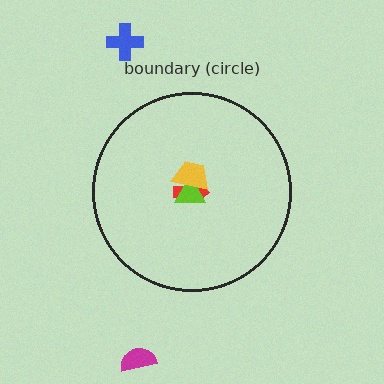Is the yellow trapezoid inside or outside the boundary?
Inside.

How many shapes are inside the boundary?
3 inside, 2 outside.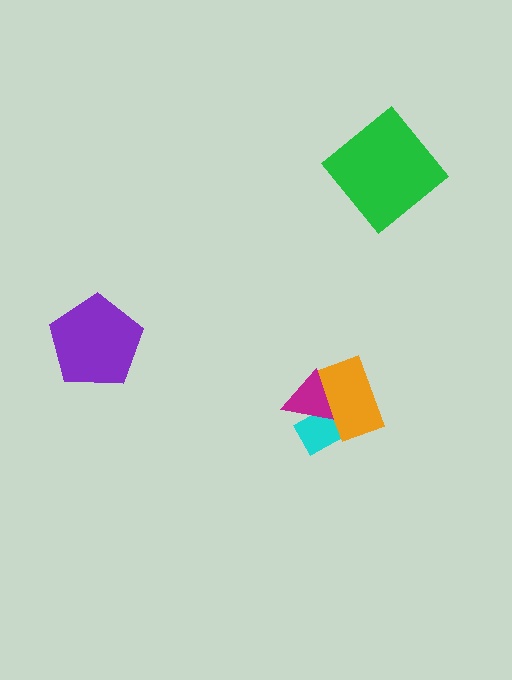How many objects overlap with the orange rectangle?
2 objects overlap with the orange rectangle.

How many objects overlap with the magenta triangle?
2 objects overlap with the magenta triangle.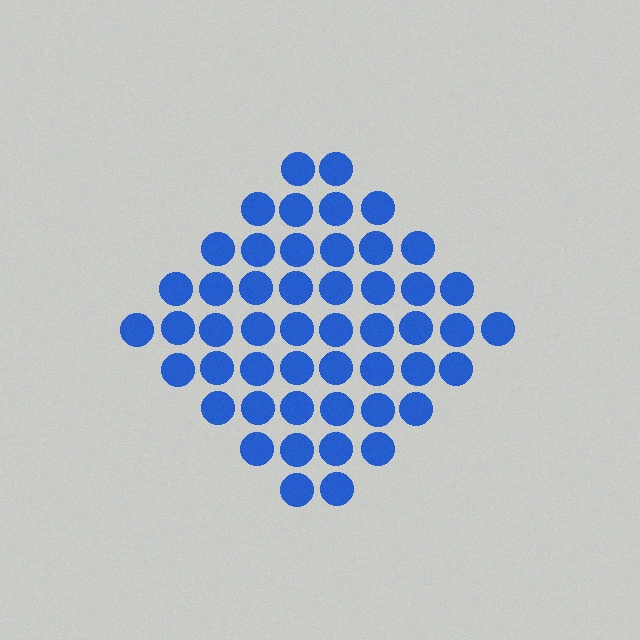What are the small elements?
The small elements are circles.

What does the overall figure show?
The overall figure shows a diamond.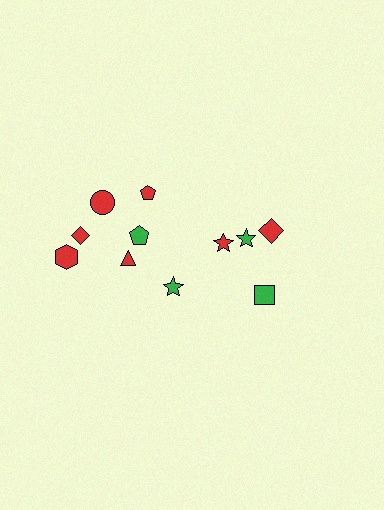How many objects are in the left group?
There are 7 objects.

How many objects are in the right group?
There are 4 objects.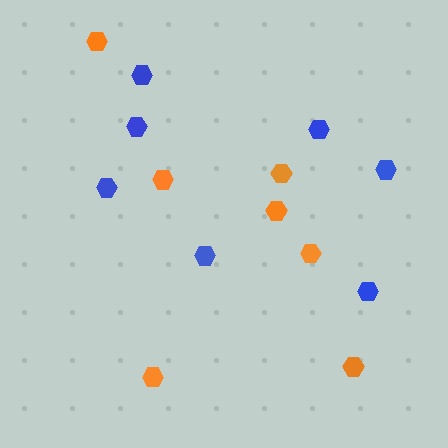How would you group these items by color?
There are 2 groups: one group of blue hexagons (7) and one group of orange hexagons (7).